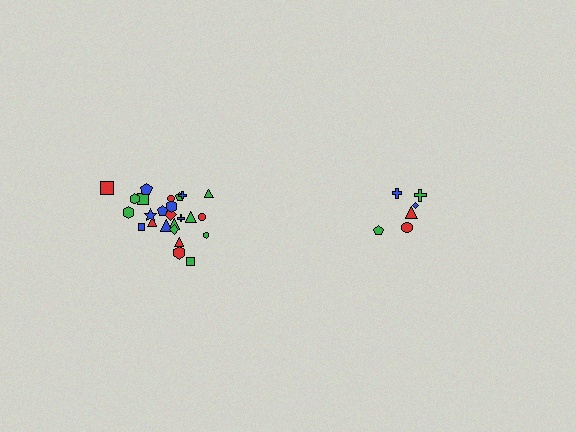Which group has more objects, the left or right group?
The left group.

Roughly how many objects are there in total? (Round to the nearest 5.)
Roughly 30 objects in total.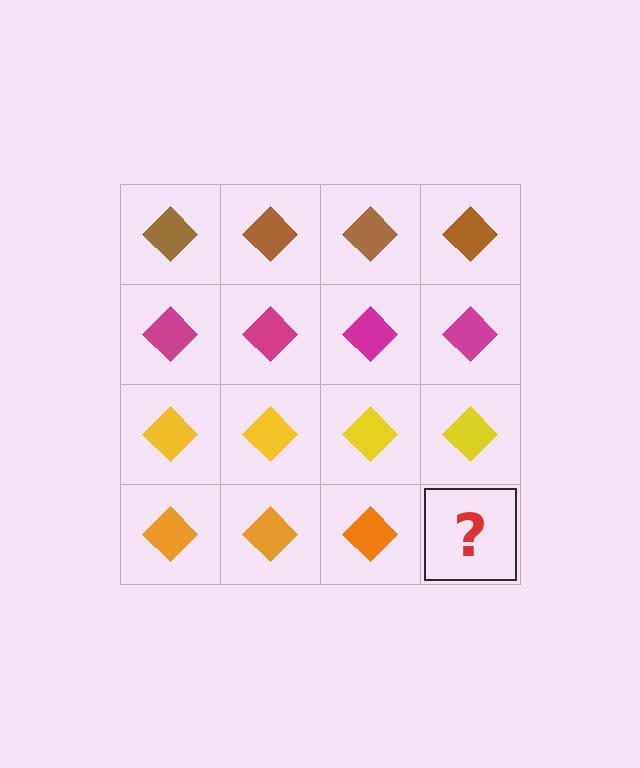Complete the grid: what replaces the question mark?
The question mark should be replaced with an orange diamond.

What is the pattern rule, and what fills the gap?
The rule is that each row has a consistent color. The gap should be filled with an orange diamond.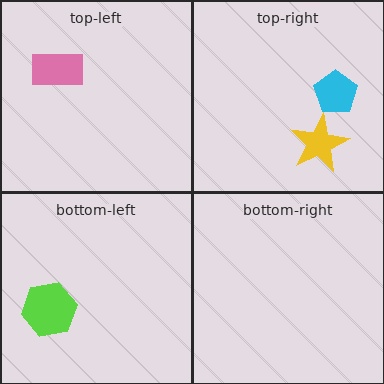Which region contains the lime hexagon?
The bottom-left region.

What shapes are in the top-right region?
The cyan pentagon, the yellow star.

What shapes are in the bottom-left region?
The lime hexagon.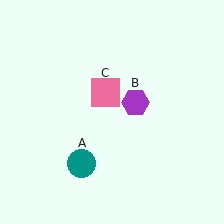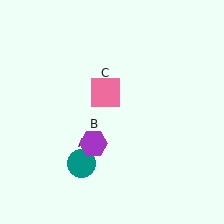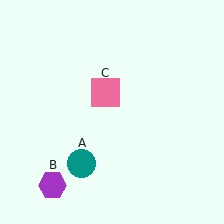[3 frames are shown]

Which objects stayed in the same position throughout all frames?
Teal circle (object A) and pink square (object C) remained stationary.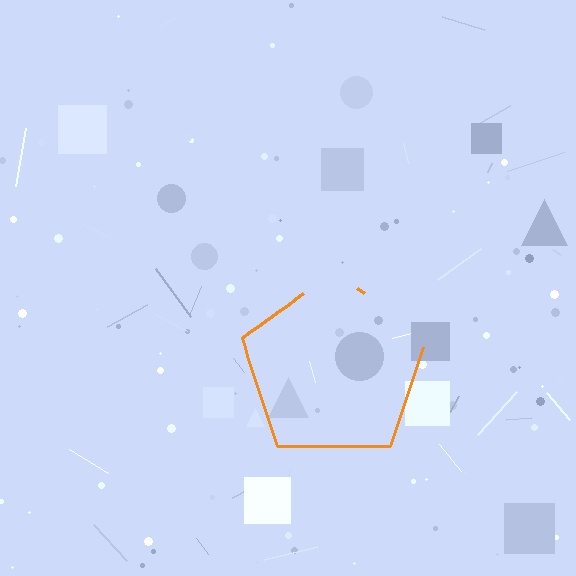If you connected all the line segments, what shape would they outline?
They would outline a pentagon.